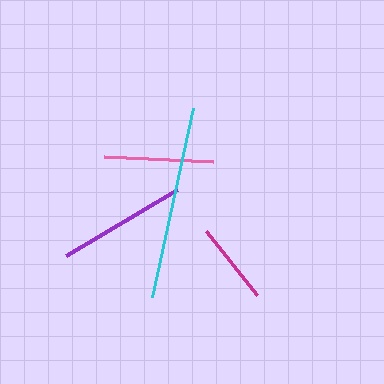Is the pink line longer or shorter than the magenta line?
The pink line is longer than the magenta line.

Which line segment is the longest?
The cyan line is the longest at approximately 193 pixels.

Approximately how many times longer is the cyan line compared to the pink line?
The cyan line is approximately 1.8 times the length of the pink line.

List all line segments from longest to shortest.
From longest to shortest: cyan, purple, pink, magenta.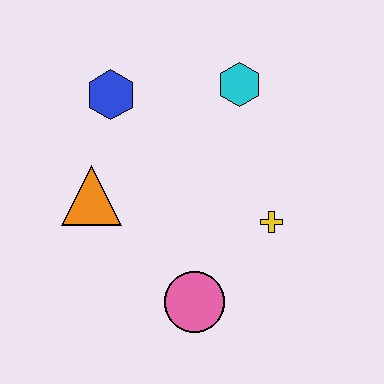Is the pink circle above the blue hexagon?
No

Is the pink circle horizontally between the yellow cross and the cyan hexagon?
No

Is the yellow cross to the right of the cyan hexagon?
Yes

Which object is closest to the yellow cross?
The pink circle is closest to the yellow cross.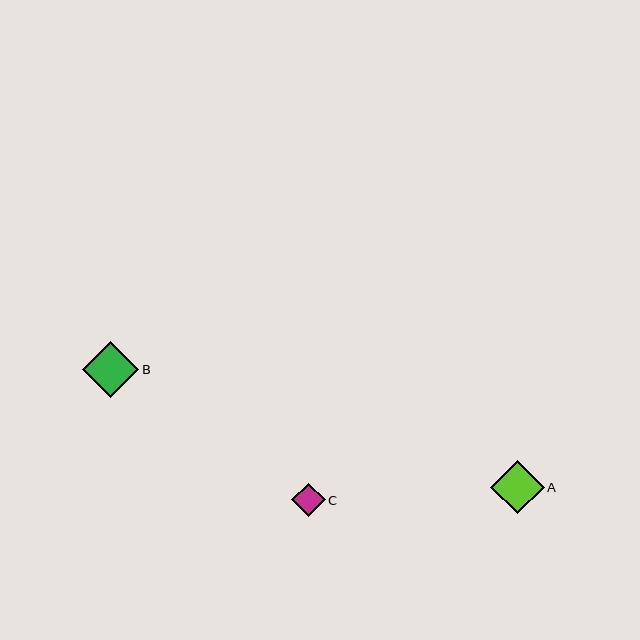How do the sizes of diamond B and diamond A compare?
Diamond B and diamond A are approximately the same size.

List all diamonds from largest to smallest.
From largest to smallest: B, A, C.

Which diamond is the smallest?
Diamond C is the smallest with a size of approximately 34 pixels.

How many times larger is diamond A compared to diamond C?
Diamond A is approximately 1.6 times the size of diamond C.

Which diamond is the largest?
Diamond B is the largest with a size of approximately 56 pixels.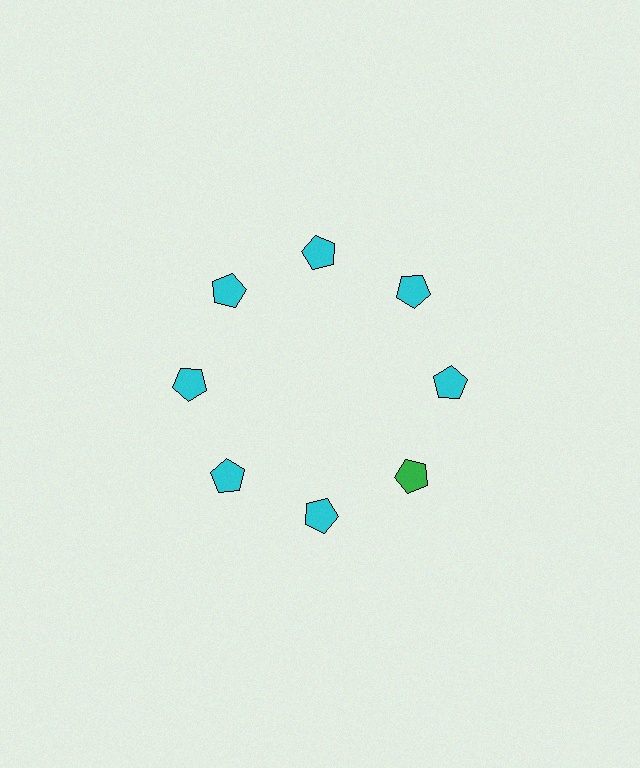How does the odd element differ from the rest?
It has a different color: green instead of cyan.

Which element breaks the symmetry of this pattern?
The green pentagon at roughly the 4 o'clock position breaks the symmetry. All other shapes are cyan pentagons.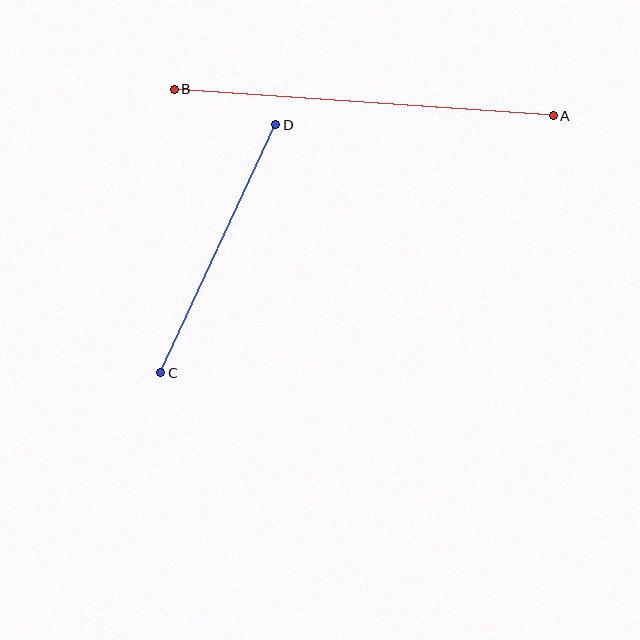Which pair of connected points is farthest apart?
Points A and B are farthest apart.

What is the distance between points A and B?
The distance is approximately 380 pixels.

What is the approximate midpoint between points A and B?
The midpoint is at approximately (364, 103) pixels.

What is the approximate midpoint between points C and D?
The midpoint is at approximately (218, 249) pixels.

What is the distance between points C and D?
The distance is approximately 273 pixels.